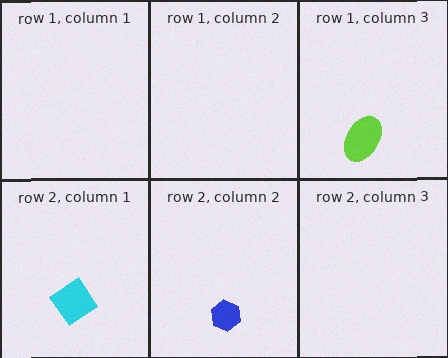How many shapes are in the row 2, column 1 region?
1.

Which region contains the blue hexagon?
The row 2, column 2 region.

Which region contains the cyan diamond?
The row 2, column 1 region.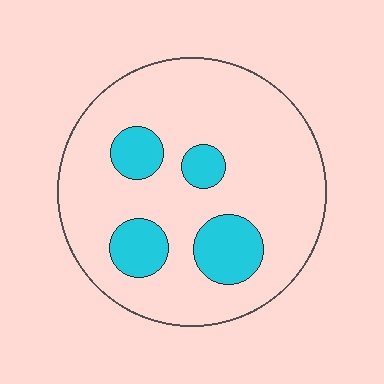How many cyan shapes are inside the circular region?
4.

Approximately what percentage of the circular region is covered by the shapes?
Approximately 20%.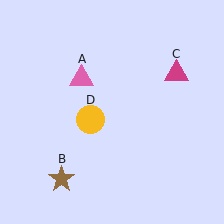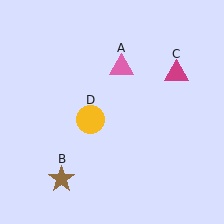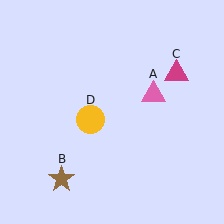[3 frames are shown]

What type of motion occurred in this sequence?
The pink triangle (object A) rotated clockwise around the center of the scene.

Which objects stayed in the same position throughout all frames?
Brown star (object B) and magenta triangle (object C) and yellow circle (object D) remained stationary.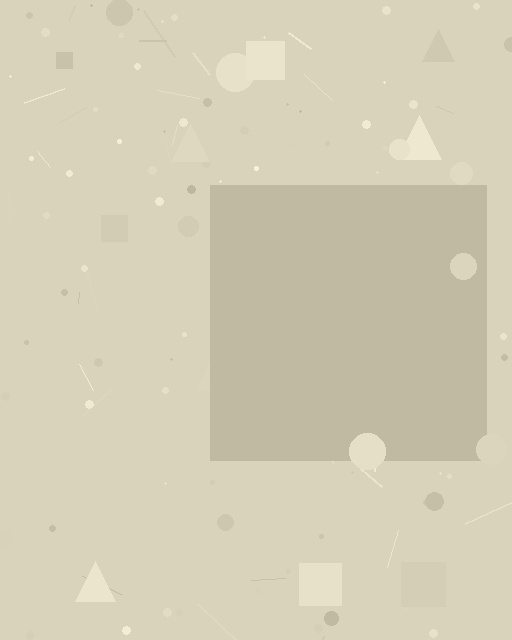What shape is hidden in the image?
A square is hidden in the image.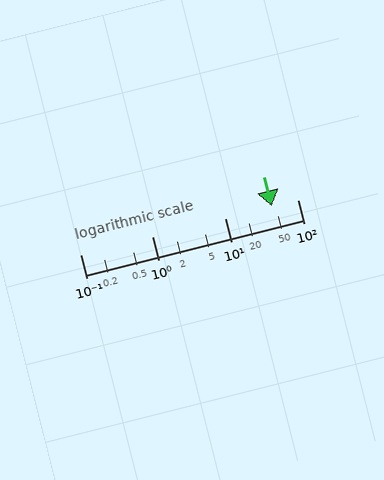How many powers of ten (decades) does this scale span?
The scale spans 3 decades, from 0.1 to 100.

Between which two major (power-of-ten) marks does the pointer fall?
The pointer is between 10 and 100.